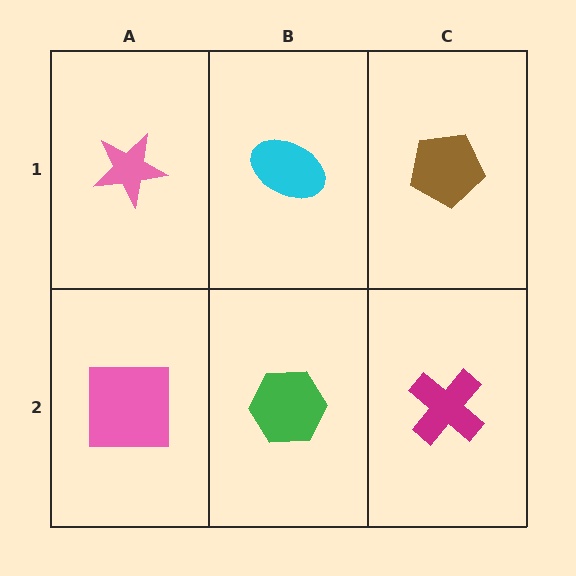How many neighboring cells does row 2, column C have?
2.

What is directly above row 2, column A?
A pink star.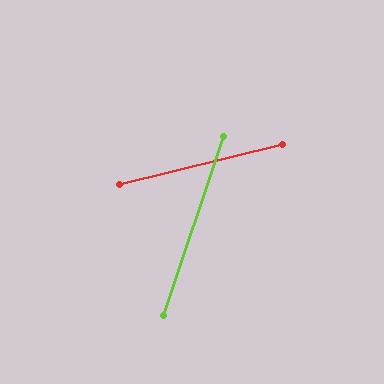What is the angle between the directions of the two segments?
Approximately 57 degrees.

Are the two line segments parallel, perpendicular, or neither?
Neither parallel nor perpendicular — they differ by about 57°.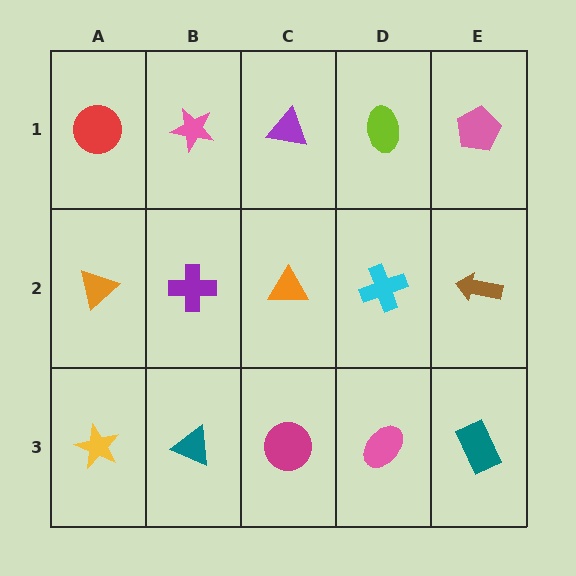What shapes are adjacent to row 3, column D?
A cyan cross (row 2, column D), a magenta circle (row 3, column C), a teal rectangle (row 3, column E).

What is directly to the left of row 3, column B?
A yellow star.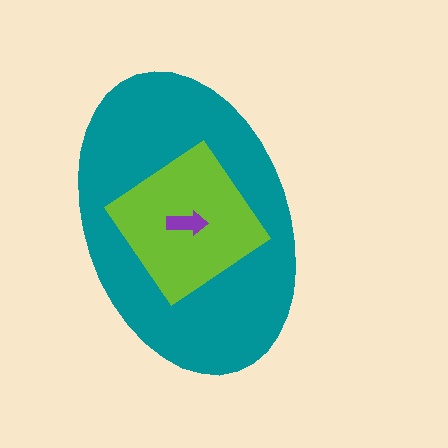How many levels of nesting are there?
3.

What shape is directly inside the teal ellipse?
The lime diamond.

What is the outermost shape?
The teal ellipse.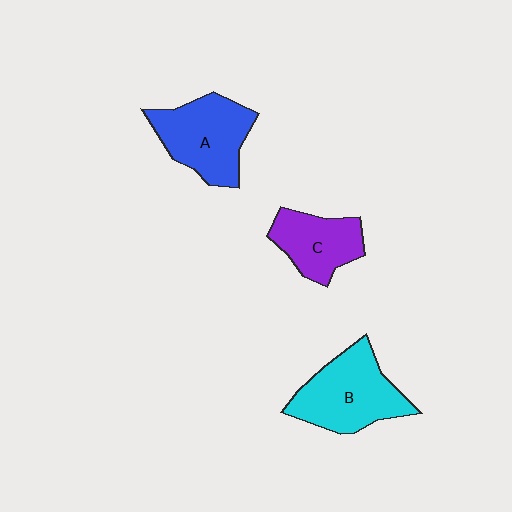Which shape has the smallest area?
Shape C (purple).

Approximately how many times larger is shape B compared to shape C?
Approximately 1.4 times.